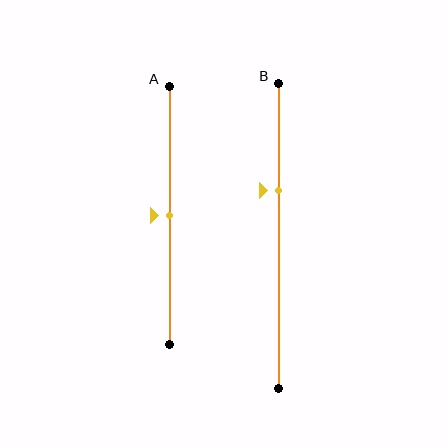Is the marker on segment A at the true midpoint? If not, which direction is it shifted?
Yes, the marker on segment A is at the true midpoint.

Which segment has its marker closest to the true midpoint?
Segment A has its marker closest to the true midpoint.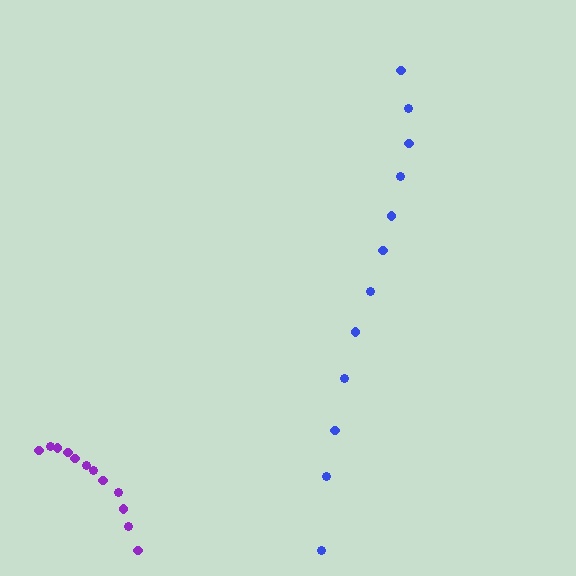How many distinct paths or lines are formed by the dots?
There are 2 distinct paths.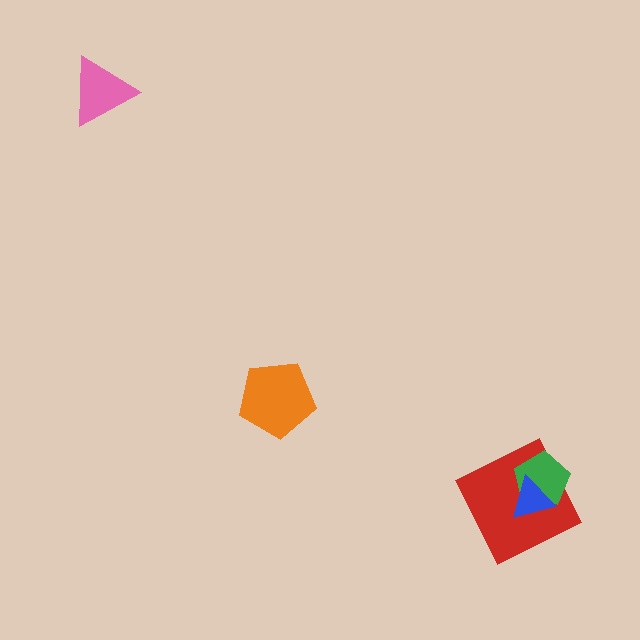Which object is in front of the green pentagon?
The blue triangle is in front of the green pentagon.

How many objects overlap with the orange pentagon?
0 objects overlap with the orange pentagon.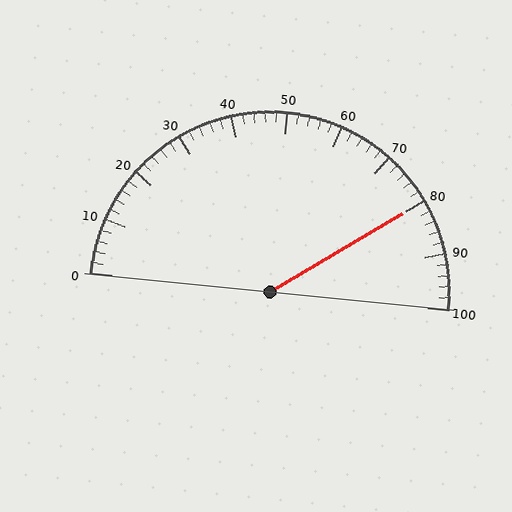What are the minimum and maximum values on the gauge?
The gauge ranges from 0 to 100.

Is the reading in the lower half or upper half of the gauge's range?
The reading is in the upper half of the range (0 to 100).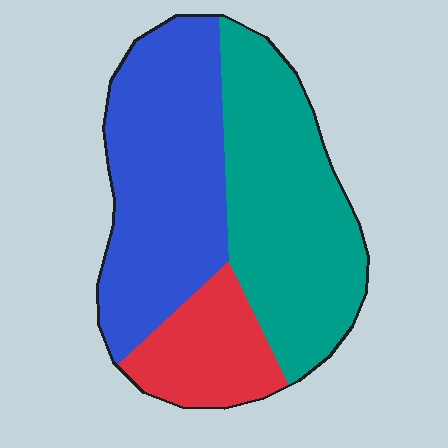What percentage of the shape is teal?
Teal takes up about two fifths (2/5) of the shape.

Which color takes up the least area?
Red, at roughly 15%.